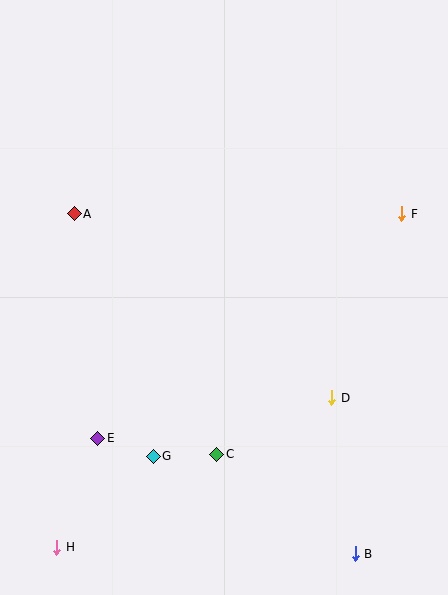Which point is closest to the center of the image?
Point D at (332, 398) is closest to the center.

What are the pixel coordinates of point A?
Point A is at (74, 214).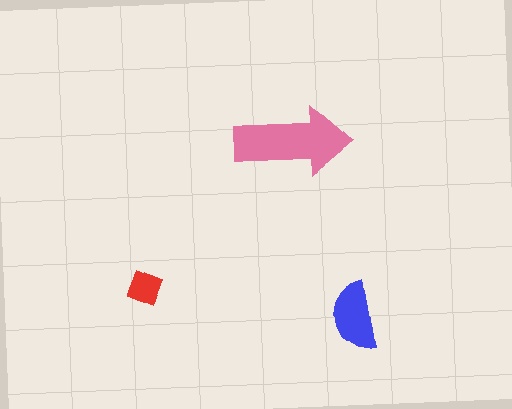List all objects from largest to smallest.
The pink arrow, the blue semicircle, the red diamond.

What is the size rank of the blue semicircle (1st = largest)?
2nd.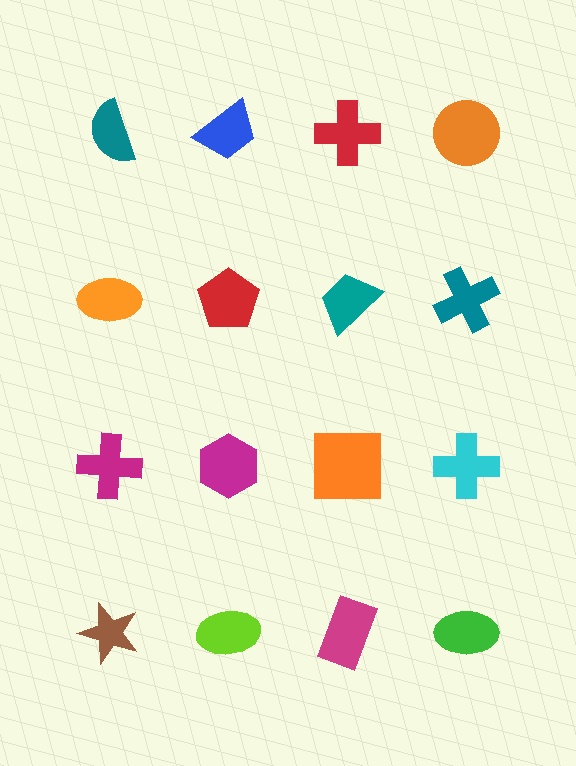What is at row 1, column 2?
A blue trapezoid.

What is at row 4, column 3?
A magenta rectangle.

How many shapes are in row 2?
4 shapes.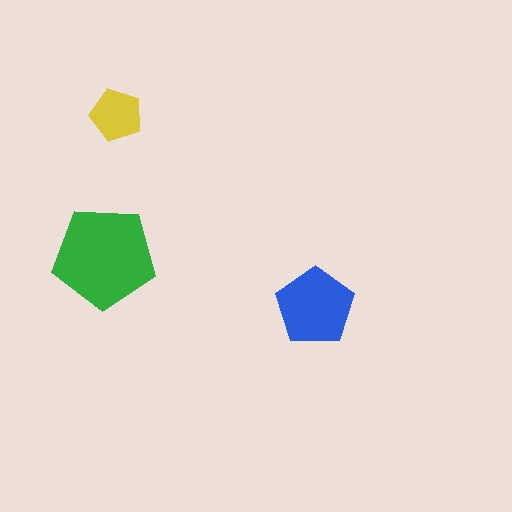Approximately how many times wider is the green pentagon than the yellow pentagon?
About 2 times wider.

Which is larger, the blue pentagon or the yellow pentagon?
The blue one.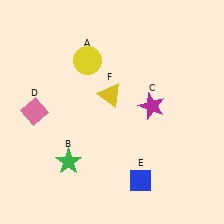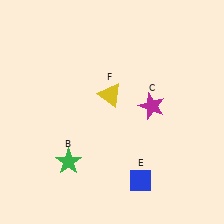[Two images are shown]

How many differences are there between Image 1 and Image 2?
There are 2 differences between the two images.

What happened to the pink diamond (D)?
The pink diamond (D) was removed in Image 2. It was in the top-left area of Image 1.